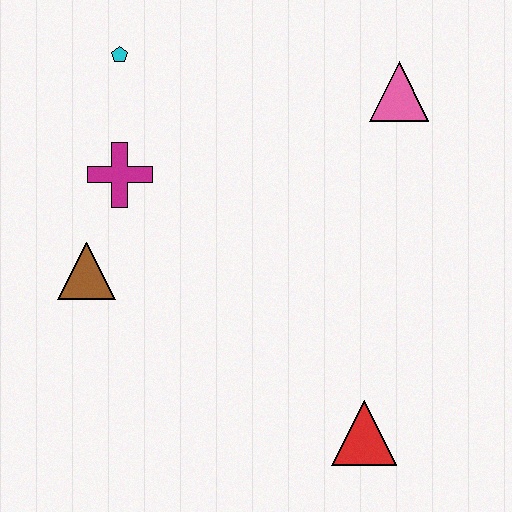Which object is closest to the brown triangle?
The magenta cross is closest to the brown triangle.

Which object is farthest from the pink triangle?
The brown triangle is farthest from the pink triangle.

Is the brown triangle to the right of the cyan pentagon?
No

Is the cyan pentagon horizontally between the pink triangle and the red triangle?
No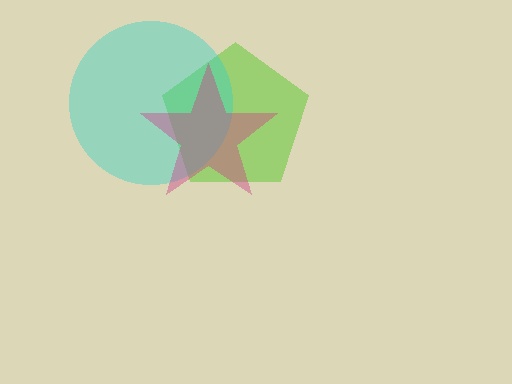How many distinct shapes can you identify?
There are 3 distinct shapes: a lime pentagon, a cyan circle, a magenta star.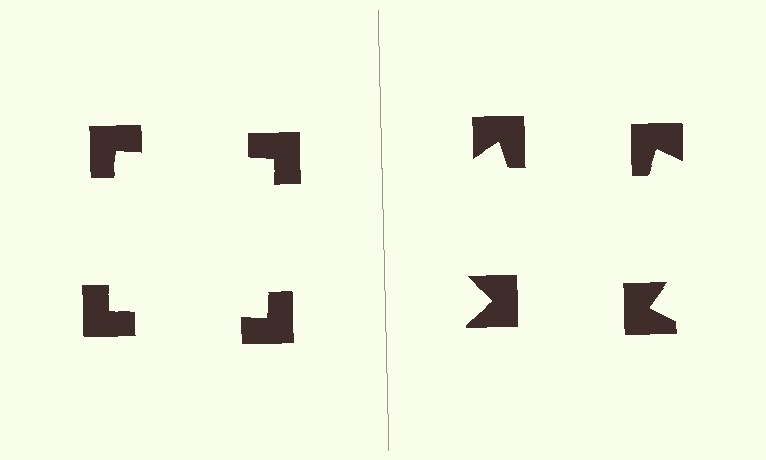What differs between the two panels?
The notched squares are positioned identically on both sides; only the wedge orientations differ. On the left they align to a square; on the right they are misaligned.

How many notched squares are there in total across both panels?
8 — 4 on each side.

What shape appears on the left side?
An illusory square.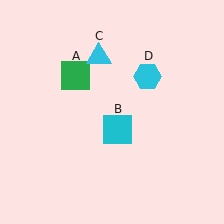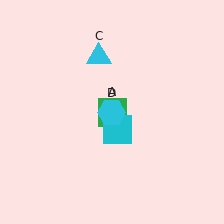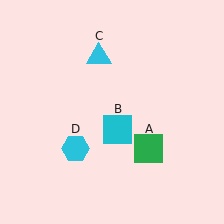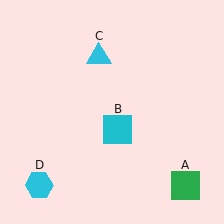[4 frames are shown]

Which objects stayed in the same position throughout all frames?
Cyan square (object B) and cyan triangle (object C) remained stationary.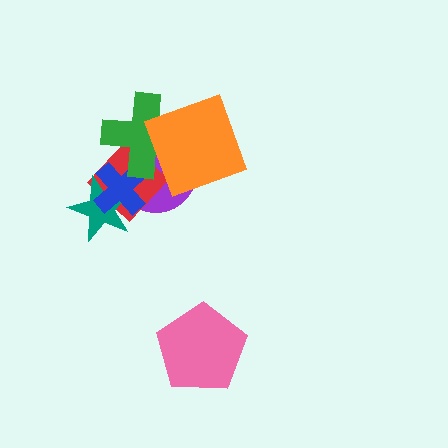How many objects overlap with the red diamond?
4 objects overlap with the red diamond.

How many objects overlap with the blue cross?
4 objects overlap with the blue cross.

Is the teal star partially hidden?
Yes, it is partially covered by another shape.